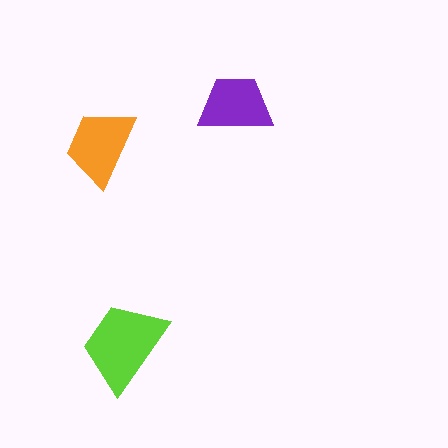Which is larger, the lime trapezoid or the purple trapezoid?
The lime one.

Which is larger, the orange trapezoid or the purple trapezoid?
The orange one.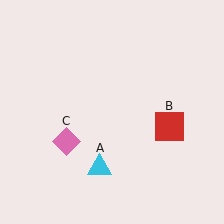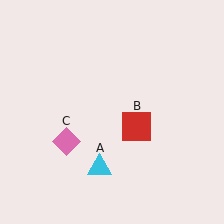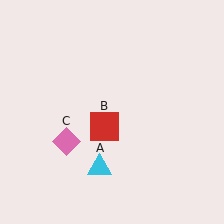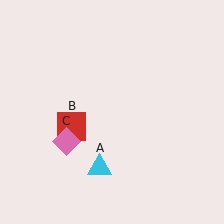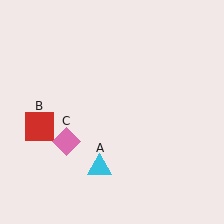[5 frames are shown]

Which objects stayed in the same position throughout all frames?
Cyan triangle (object A) and pink diamond (object C) remained stationary.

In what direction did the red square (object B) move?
The red square (object B) moved left.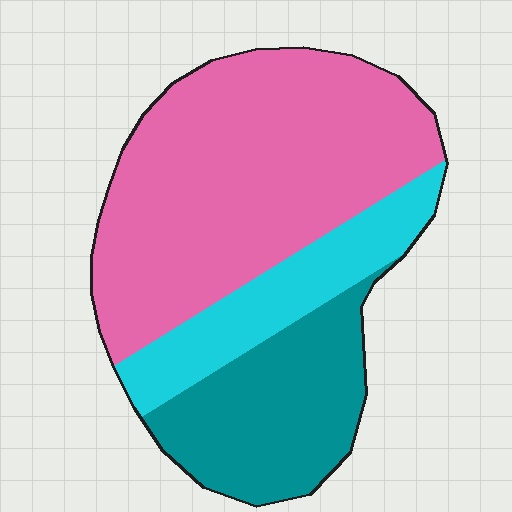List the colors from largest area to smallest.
From largest to smallest: pink, teal, cyan.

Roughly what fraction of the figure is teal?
Teal covers 25% of the figure.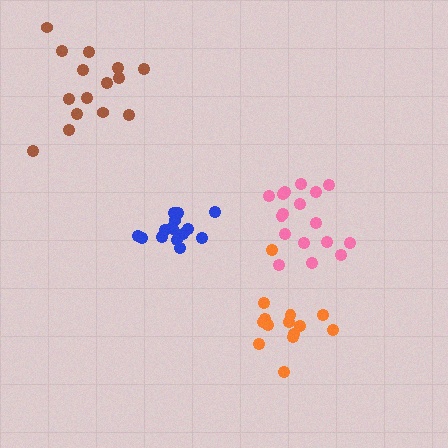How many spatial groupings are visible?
There are 4 spatial groupings.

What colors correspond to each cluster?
The clusters are colored: brown, blue, pink, orange.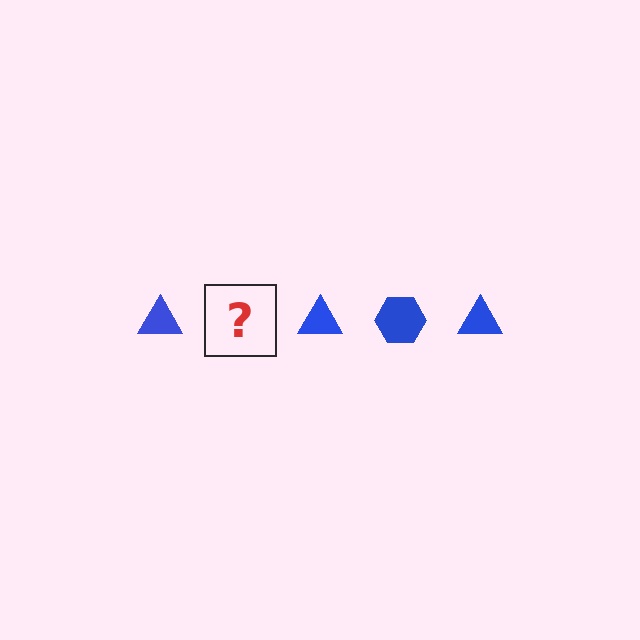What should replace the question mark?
The question mark should be replaced with a blue hexagon.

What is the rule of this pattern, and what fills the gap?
The rule is that the pattern cycles through triangle, hexagon shapes in blue. The gap should be filled with a blue hexagon.